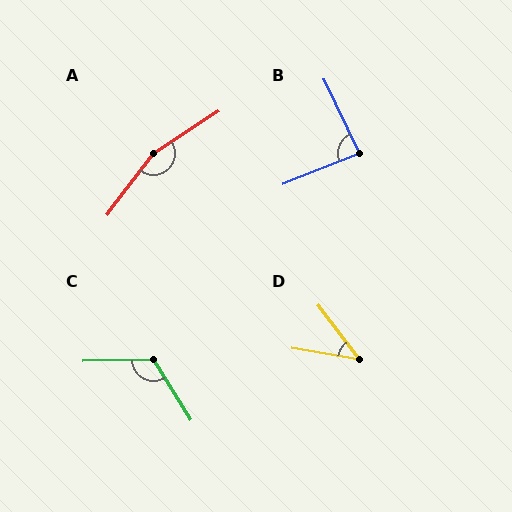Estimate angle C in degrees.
Approximately 121 degrees.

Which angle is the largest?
A, at approximately 160 degrees.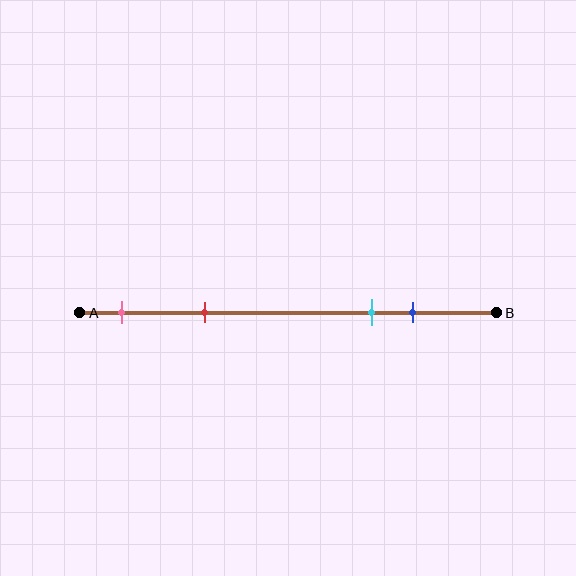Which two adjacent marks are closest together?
The cyan and blue marks are the closest adjacent pair.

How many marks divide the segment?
There are 4 marks dividing the segment.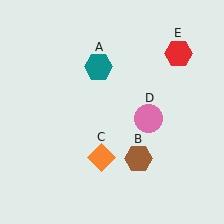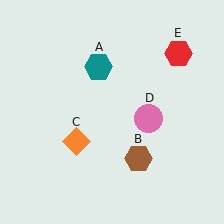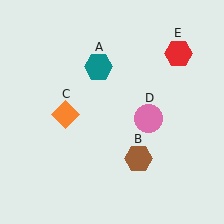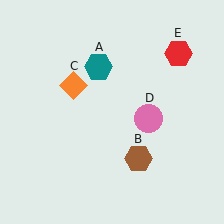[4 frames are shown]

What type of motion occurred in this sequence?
The orange diamond (object C) rotated clockwise around the center of the scene.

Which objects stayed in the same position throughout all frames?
Teal hexagon (object A) and brown hexagon (object B) and pink circle (object D) and red hexagon (object E) remained stationary.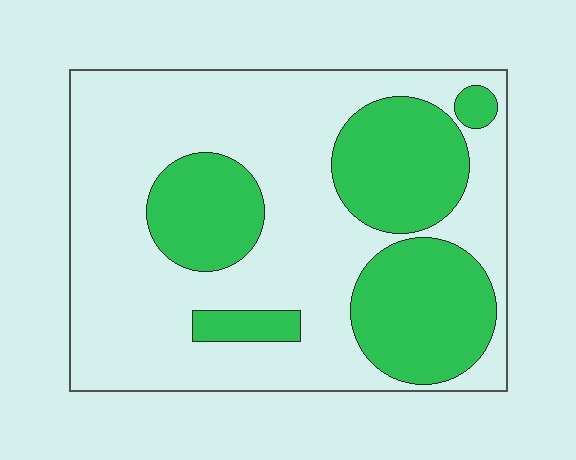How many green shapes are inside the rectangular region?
5.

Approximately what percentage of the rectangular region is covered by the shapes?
Approximately 35%.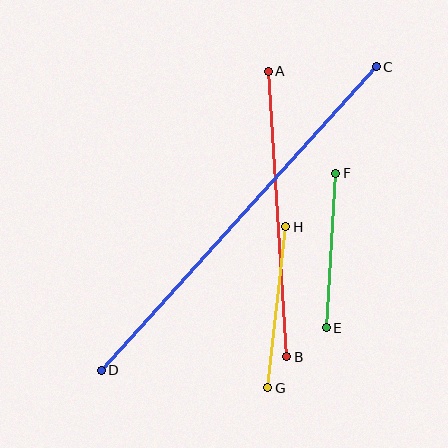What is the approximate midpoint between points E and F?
The midpoint is at approximately (331, 251) pixels.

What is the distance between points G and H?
The distance is approximately 162 pixels.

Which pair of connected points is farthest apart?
Points C and D are farthest apart.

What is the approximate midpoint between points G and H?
The midpoint is at approximately (277, 307) pixels.